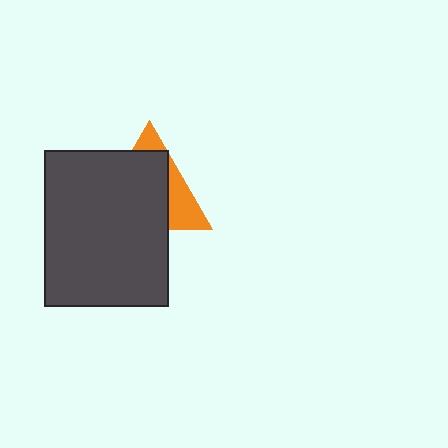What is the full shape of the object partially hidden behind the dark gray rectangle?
The partially hidden object is an orange triangle.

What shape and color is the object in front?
The object in front is a dark gray rectangle.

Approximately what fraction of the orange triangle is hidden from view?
Roughly 69% of the orange triangle is hidden behind the dark gray rectangle.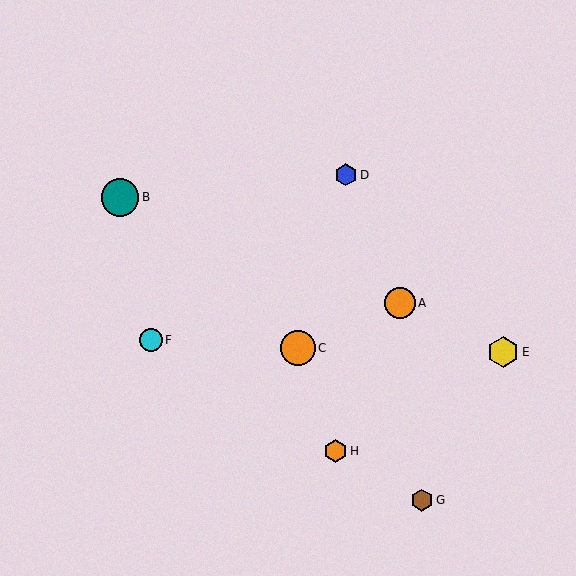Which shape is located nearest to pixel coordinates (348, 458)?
The orange hexagon (labeled H) at (335, 451) is nearest to that location.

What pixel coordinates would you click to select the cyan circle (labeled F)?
Click at (151, 340) to select the cyan circle F.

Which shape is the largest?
The teal circle (labeled B) is the largest.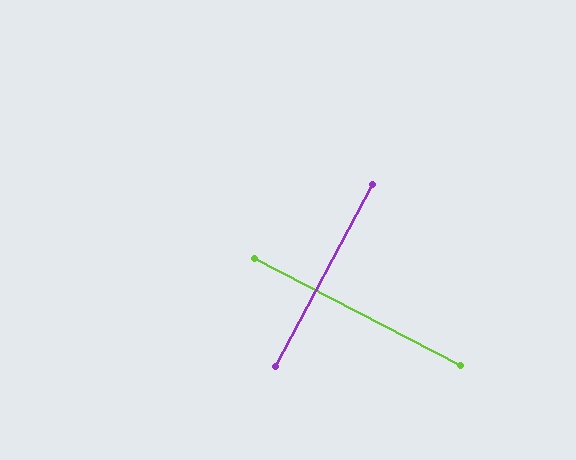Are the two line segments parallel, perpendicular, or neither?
Perpendicular — they meet at approximately 89°.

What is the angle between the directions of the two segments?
Approximately 89 degrees.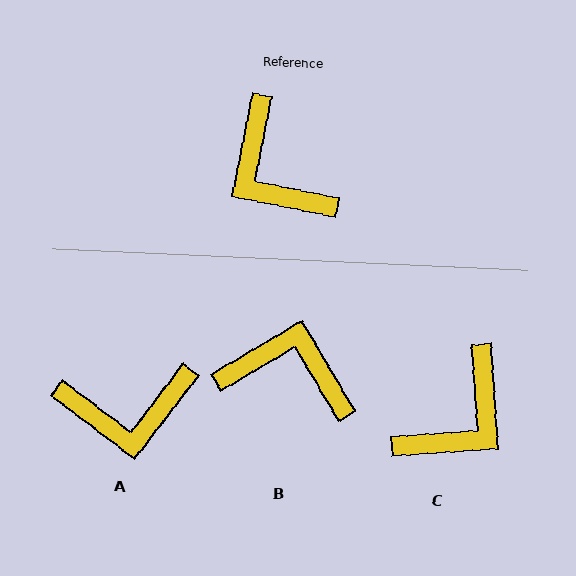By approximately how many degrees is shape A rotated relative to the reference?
Approximately 64 degrees counter-clockwise.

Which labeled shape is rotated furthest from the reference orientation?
B, about 139 degrees away.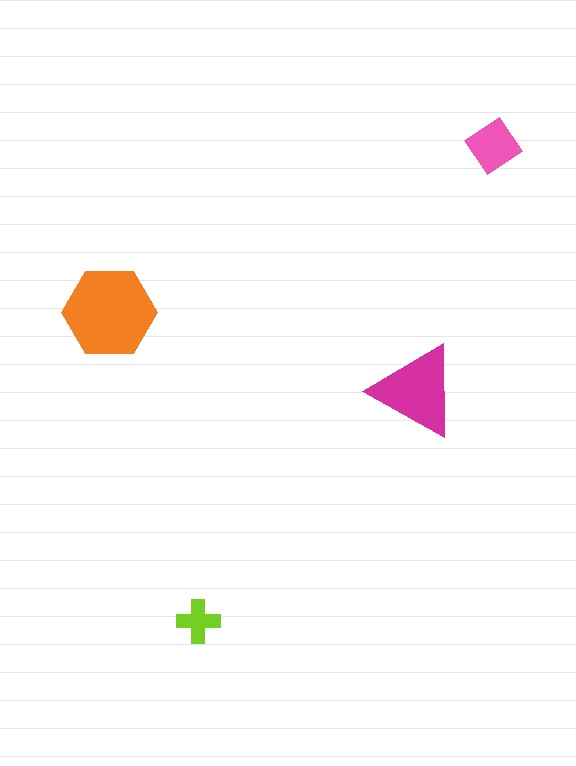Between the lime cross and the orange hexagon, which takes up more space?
The orange hexagon.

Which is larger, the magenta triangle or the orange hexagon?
The orange hexagon.